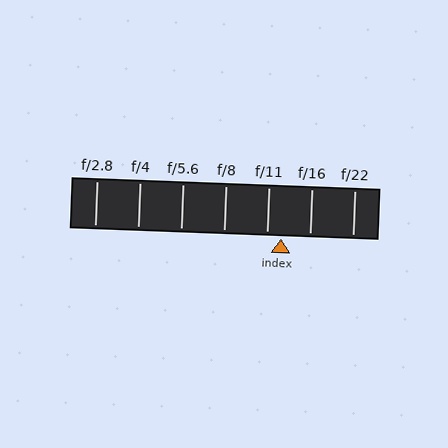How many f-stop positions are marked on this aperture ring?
There are 7 f-stop positions marked.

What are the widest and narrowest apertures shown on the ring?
The widest aperture shown is f/2.8 and the narrowest is f/22.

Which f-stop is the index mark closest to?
The index mark is closest to f/11.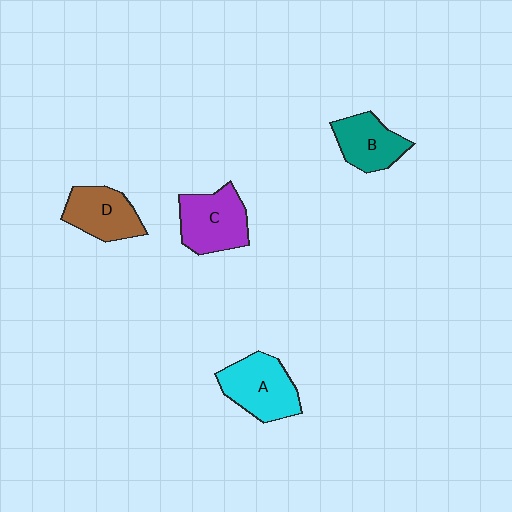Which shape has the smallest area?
Shape B (teal).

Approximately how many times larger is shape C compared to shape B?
Approximately 1.2 times.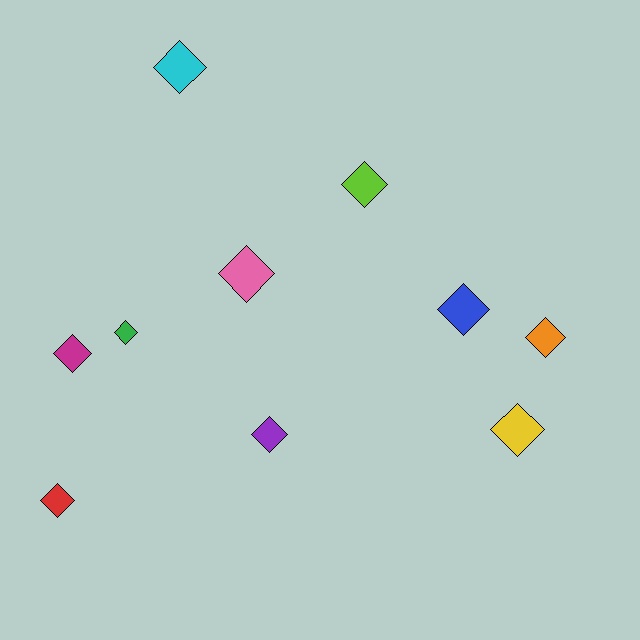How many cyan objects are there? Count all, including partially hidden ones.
There is 1 cyan object.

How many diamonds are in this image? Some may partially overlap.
There are 10 diamonds.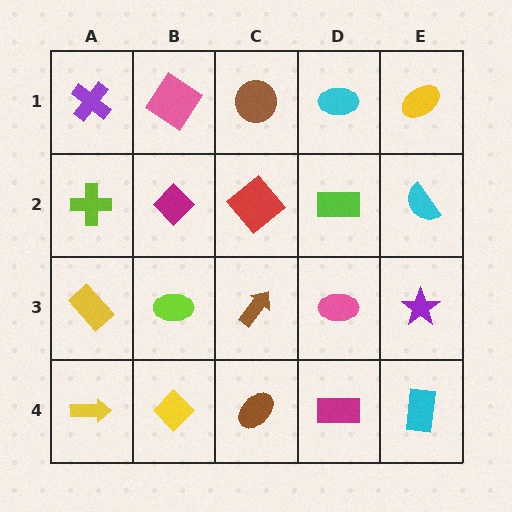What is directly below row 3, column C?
A brown ellipse.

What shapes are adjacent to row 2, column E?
A yellow ellipse (row 1, column E), a purple star (row 3, column E), a lime rectangle (row 2, column D).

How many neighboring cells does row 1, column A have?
2.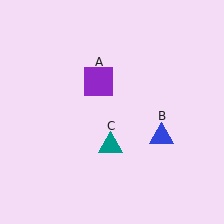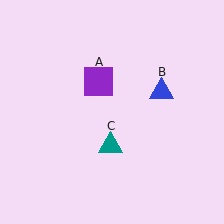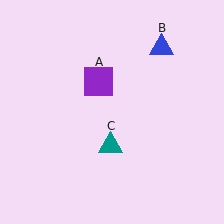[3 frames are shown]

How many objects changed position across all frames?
1 object changed position: blue triangle (object B).